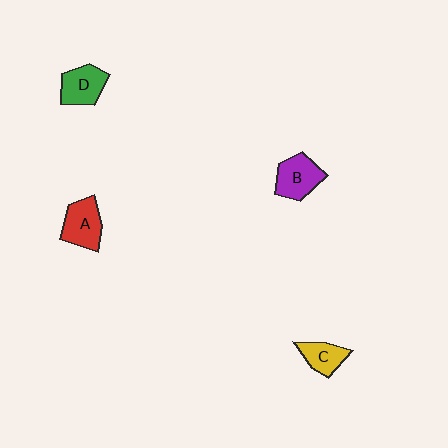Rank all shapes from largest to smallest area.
From largest to smallest: A (red), B (purple), D (green), C (yellow).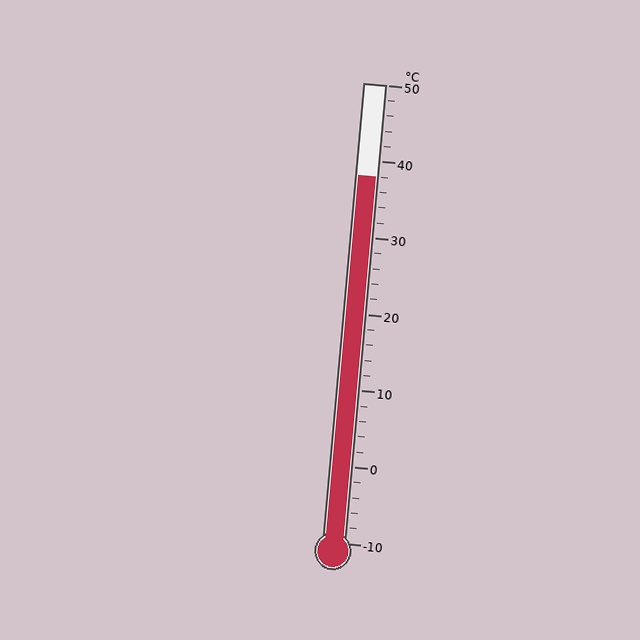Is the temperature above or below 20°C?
The temperature is above 20°C.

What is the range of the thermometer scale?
The thermometer scale ranges from -10°C to 50°C.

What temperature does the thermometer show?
The thermometer shows approximately 38°C.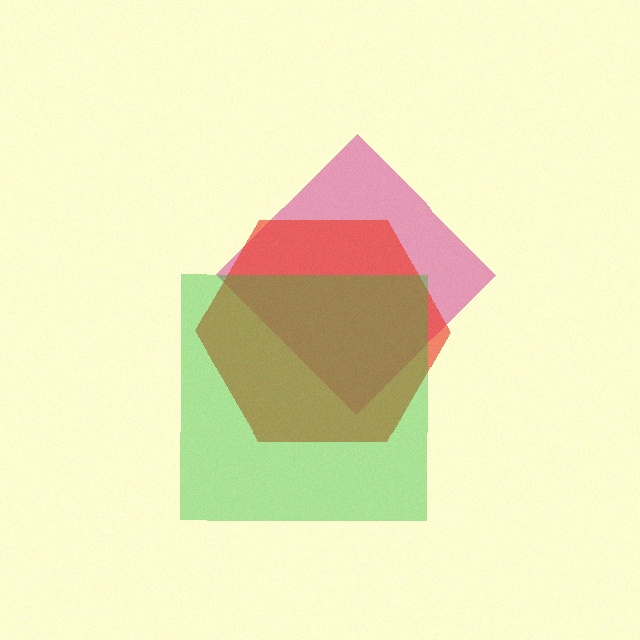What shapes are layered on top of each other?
The layered shapes are: a pink diamond, a red hexagon, a green square.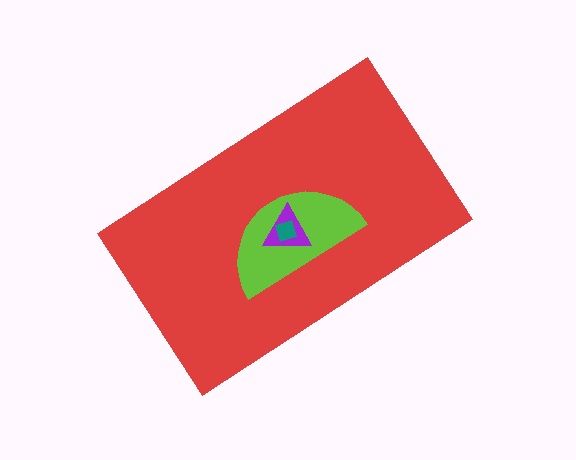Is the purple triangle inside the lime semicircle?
Yes.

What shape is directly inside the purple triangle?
The teal diamond.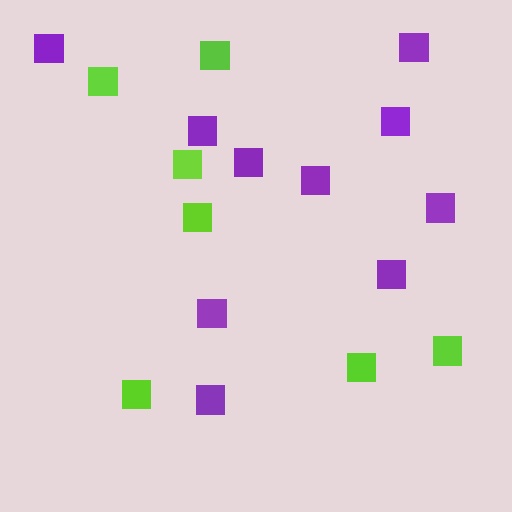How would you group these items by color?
There are 2 groups: one group of lime squares (7) and one group of purple squares (10).